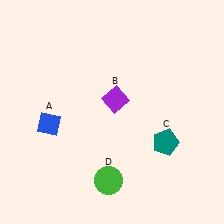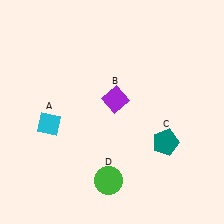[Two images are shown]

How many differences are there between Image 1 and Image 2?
There is 1 difference between the two images.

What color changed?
The diamond (A) changed from blue in Image 1 to cyan in Image 2.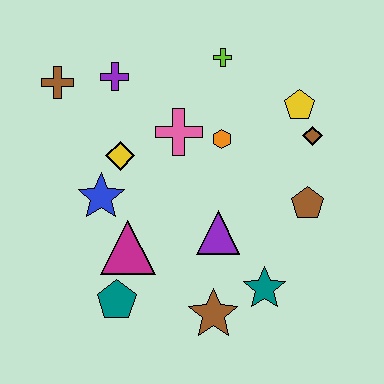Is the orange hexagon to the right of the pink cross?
Yes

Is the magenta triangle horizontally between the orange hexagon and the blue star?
Yes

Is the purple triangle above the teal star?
Yes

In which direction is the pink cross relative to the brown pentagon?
The pink cross is to the left of the brown pentagon.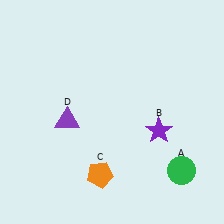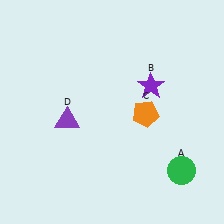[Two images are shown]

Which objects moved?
The objects that moved are: the purple star (B), the orange pentagon (C).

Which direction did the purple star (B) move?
The purple star (B) moved up.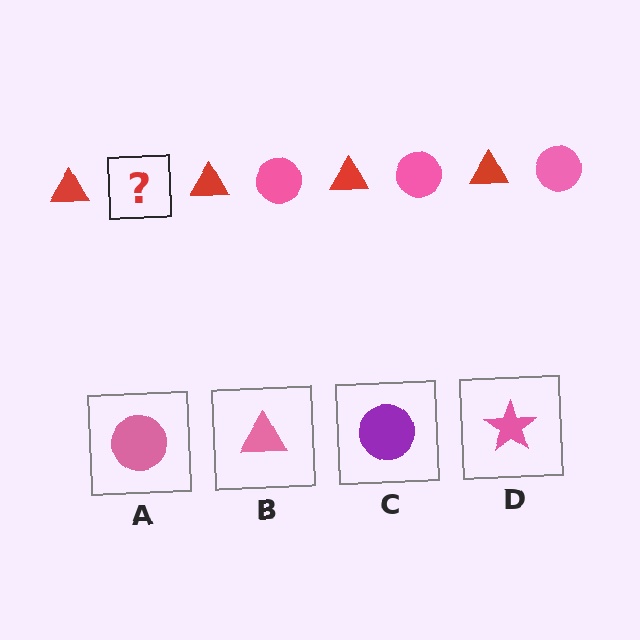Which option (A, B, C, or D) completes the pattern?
A.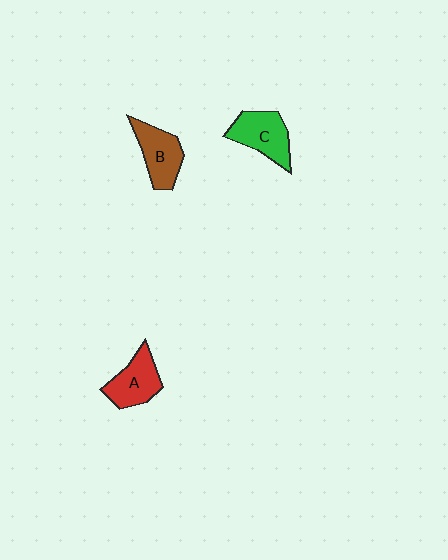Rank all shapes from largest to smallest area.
From largest to smallest: C (green), B (brown), A (red).